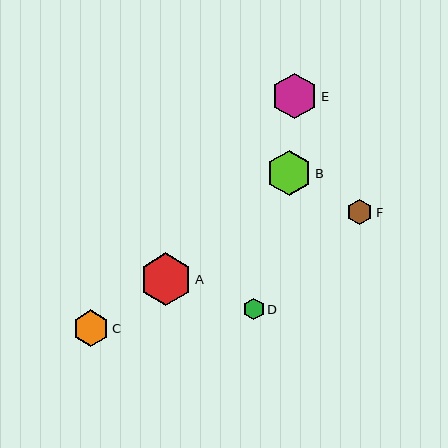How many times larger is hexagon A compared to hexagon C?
Hexagon A is approximately 1.4 times the size of hexagon C.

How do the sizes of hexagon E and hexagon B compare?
Hexagon E and hexagon B are approximately the same size.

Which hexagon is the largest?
Hexagon A is the largest with a size of approximately 53 pixels.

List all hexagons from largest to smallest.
From largest to smallest: A, E, B, C, F, D.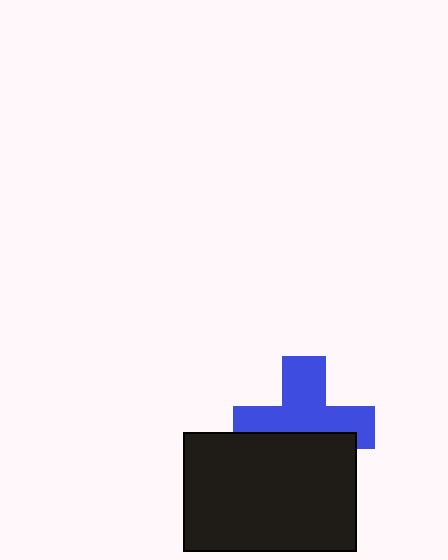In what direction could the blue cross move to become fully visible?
The blue cross could move up. That would shift it out from behind the black rectangle entirely.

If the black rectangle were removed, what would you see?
You would see the complete blue cross.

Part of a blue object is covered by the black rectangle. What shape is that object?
It is a cross.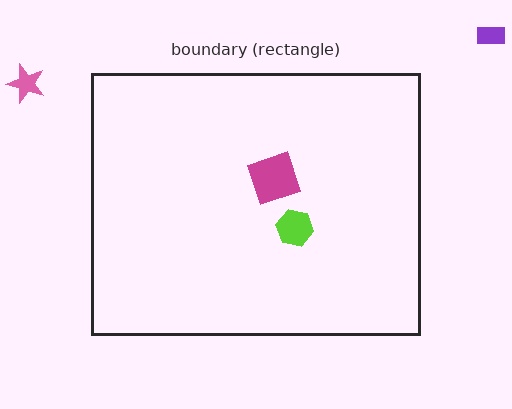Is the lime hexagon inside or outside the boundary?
Inside.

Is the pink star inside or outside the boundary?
Outside.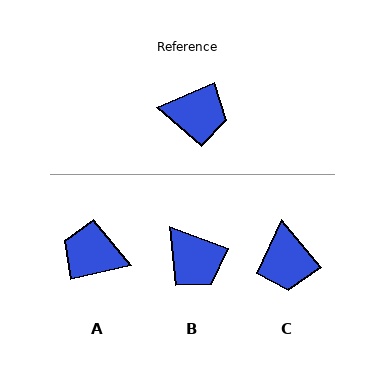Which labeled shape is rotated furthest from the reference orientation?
A, about 170 degrees away.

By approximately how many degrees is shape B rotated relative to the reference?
Approximately 44 degrees clockwise.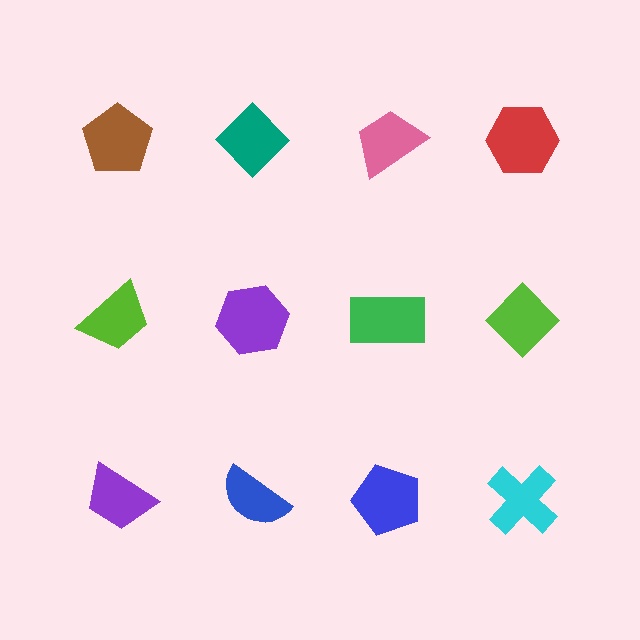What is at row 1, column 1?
A brown pentagon.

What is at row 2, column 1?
A lime trapezoid.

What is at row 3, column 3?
A blue pentagon.